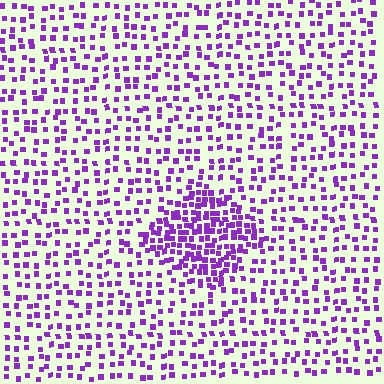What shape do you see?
I see a diamond.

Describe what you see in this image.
The image contains small purple elements arranged at two different densities. A diamond-shaped region is visible where the elements are more densely packed than the surrounding area.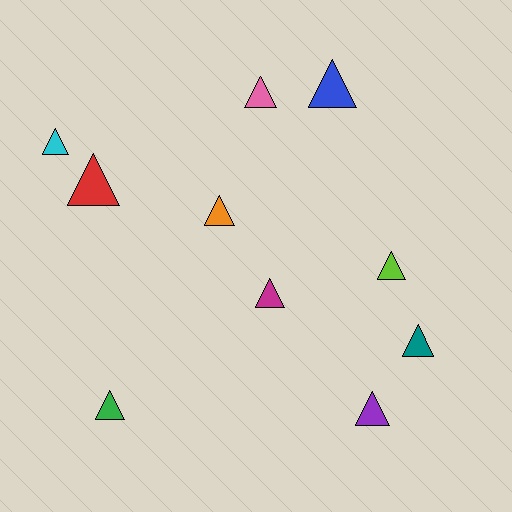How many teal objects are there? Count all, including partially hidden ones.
There is 1 teal object.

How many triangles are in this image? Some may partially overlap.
There are 10 triangles.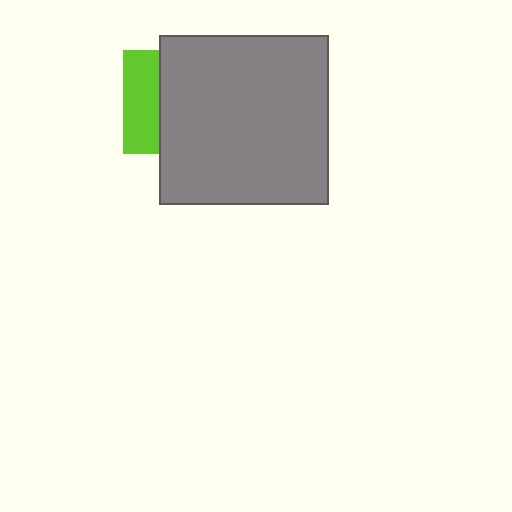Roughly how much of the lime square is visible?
A small part of it is visible (roughly 35%).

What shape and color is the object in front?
The object in front is a gray square.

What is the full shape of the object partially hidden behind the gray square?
The partially hidden object is a lime square.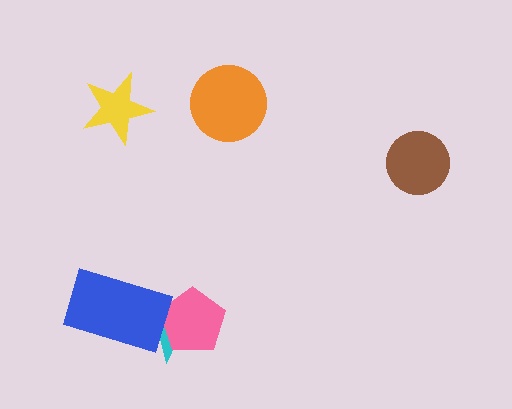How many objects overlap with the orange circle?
0 objects overlap with the orange circle.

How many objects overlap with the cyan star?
2 objects overlap with the cyan star.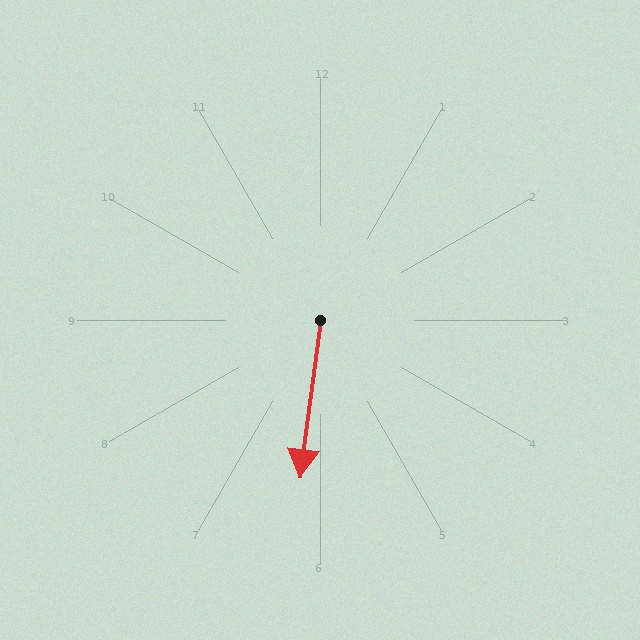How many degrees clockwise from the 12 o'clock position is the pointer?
Approximately 187 degrees.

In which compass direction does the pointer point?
South.